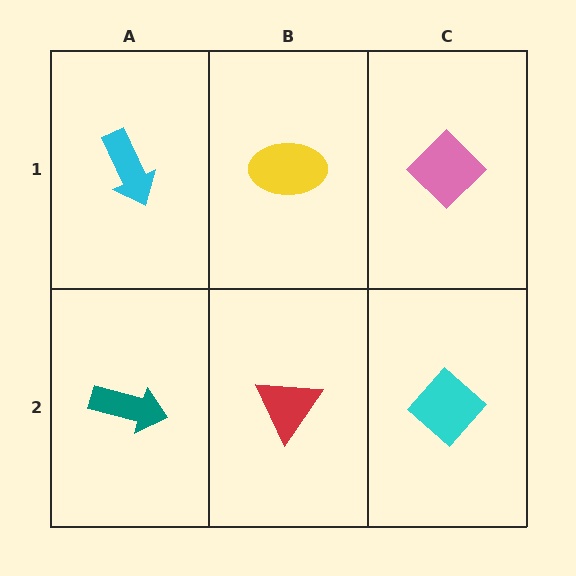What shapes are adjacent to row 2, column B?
A yellow ellipse (row 1, column B), a teal arrow (row 2, column A), a cyan diamond (row 2, column C).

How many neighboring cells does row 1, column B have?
3.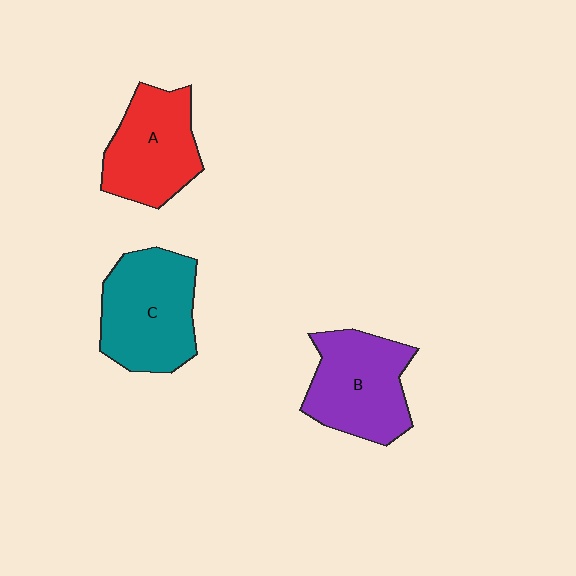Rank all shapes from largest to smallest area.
From largest to smallest: C (teal), B (purple), A (red).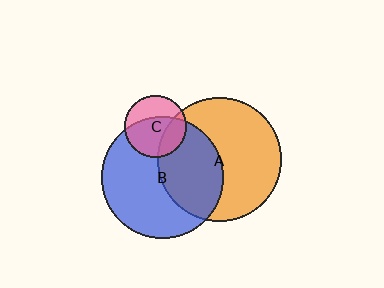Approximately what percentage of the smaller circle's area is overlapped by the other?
Approximately 40%.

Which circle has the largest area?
Circle A (orange).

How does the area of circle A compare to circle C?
Approximately 4.1 times.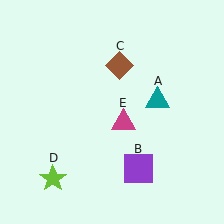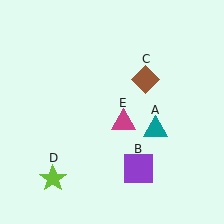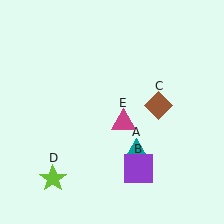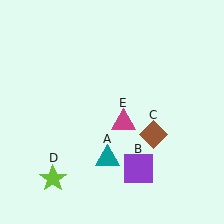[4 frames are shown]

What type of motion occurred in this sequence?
The teal triangle (object A), brown diamond (object C) rotated clockwise around the center of the scene.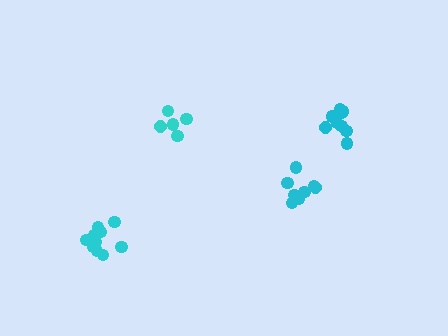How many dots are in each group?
Group 1: 11 dots, Group 2: 8 dots, Group 3: 9 dots, Group 4: 5 dots (33 total).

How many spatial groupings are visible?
There are 4 spatial groupings.